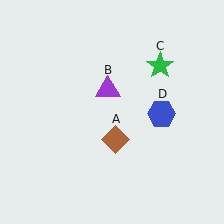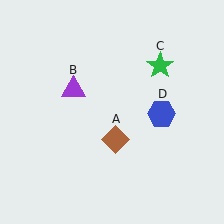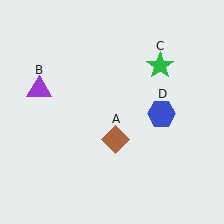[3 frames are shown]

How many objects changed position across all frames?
1 object changed position: purple triangle (object B).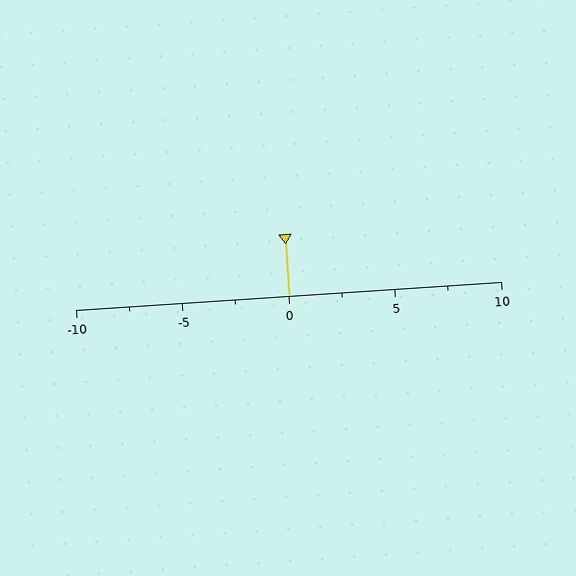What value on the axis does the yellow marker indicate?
The marker indicates approximately 0.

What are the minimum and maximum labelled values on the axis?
The axis runs from -10 to 10.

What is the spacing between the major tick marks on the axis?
The major ticks are spaced 5 apart.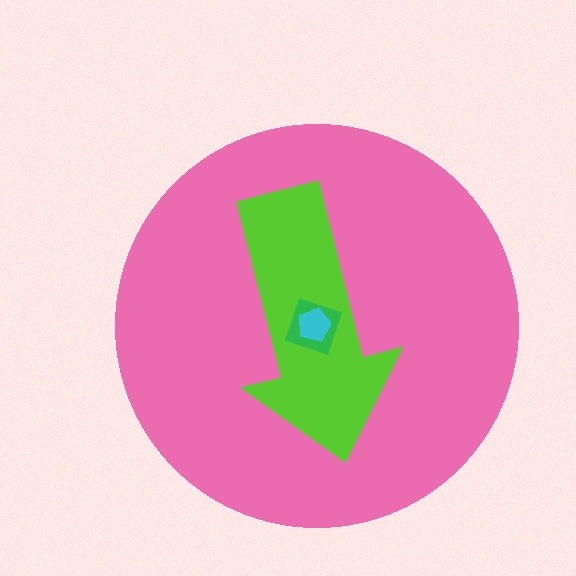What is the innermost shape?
The cyan pentagon.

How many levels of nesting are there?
4.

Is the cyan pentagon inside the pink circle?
Yes.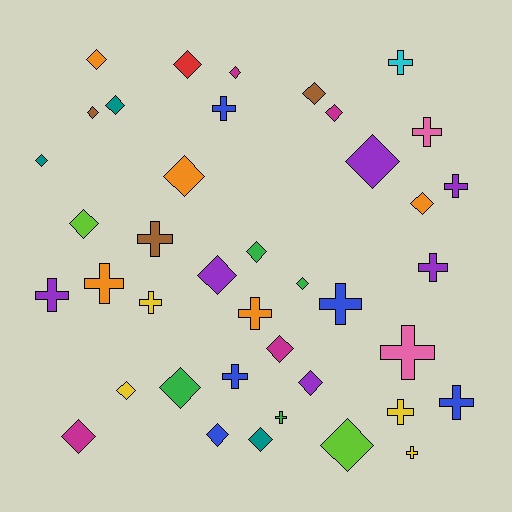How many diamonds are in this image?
There are 23 diamonds.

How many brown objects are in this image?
There are 3 brown objects.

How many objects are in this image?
There are 40 objects.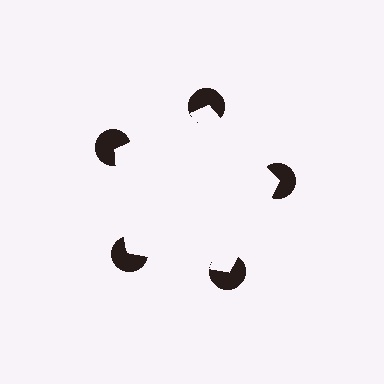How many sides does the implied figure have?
5 sides.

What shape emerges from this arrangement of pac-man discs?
An illusory pentagon — its edges are inferred from the aligned wedge cuts in the pac-man discs, not physically drawn.